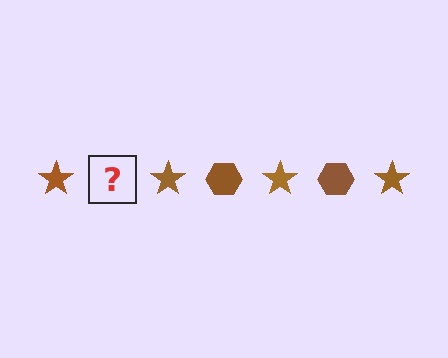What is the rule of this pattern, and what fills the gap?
The rule is that the pattern cycles through star, hexagon shapes in brown. The gap should be filled with a brown hexagon.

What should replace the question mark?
The question mark should be replaced with a brown hexagon.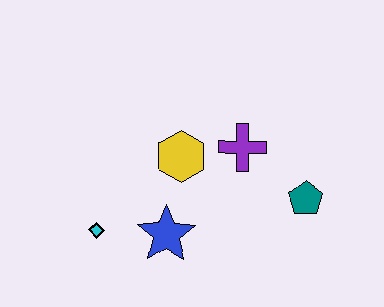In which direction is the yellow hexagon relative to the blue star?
The yellow hexagon is above the blue star.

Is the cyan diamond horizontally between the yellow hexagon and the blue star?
No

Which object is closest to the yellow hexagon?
The purple cross is closest to the yellow hexagon.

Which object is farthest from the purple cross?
The cyan diamond is farthest from the purple cross.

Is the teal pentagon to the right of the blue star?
Yes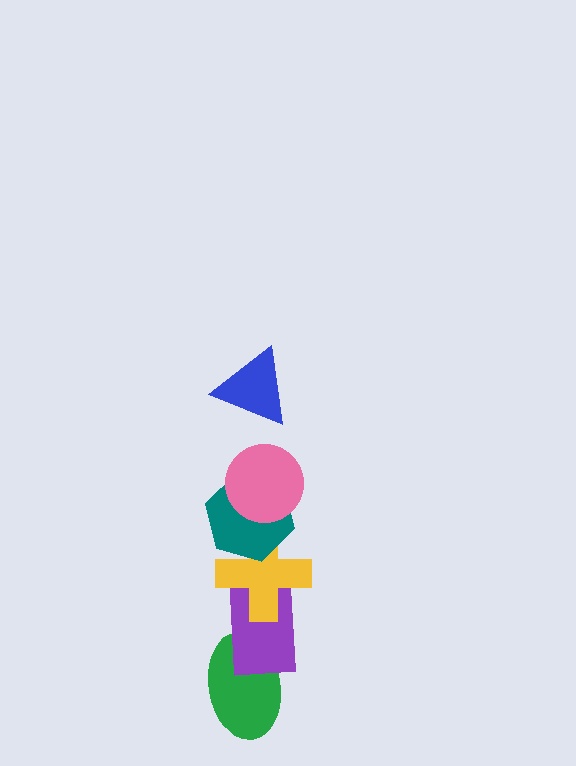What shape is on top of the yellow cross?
The teal hexagon is on top of the yellow cross.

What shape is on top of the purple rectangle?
The yellow cross is on top of the purple rectangle.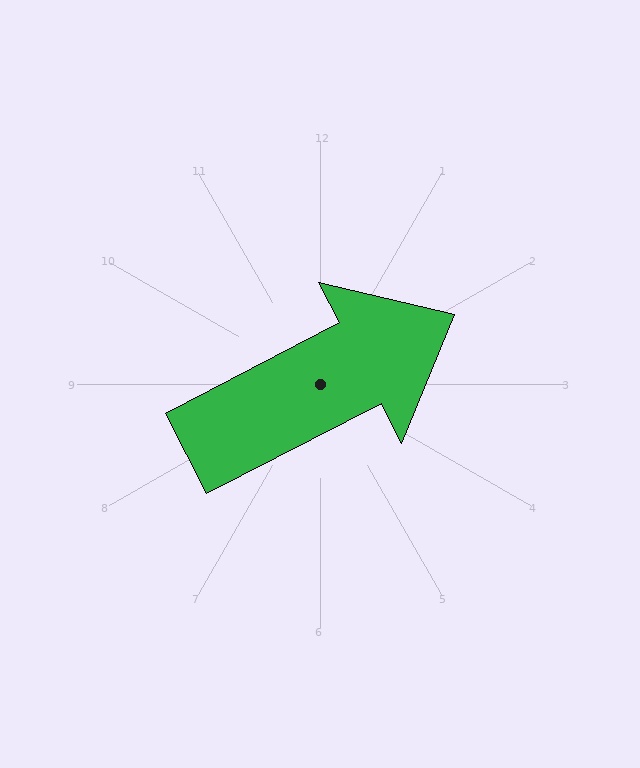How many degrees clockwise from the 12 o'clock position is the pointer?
Approximately 63 degrees.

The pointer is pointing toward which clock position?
Roughly 2 o'clock.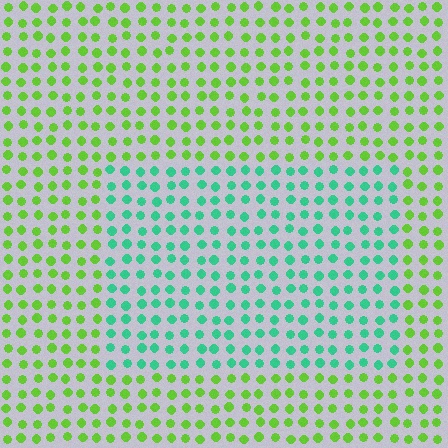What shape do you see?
I see a rectangle.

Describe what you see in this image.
The image is filled with small lime elements in a uniform arrangement. A rectangle-shaped region is visible where the elements are tinted to a slightly different hue, forming a subtle color boundary.